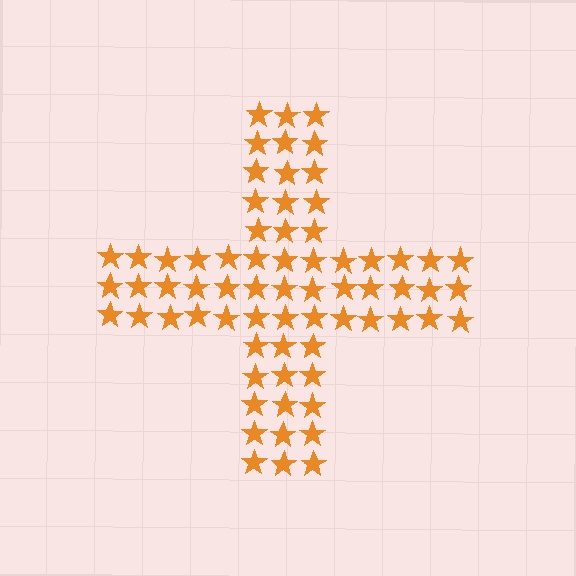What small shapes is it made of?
It is made of small stars.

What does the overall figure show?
The overall figure shows a cross.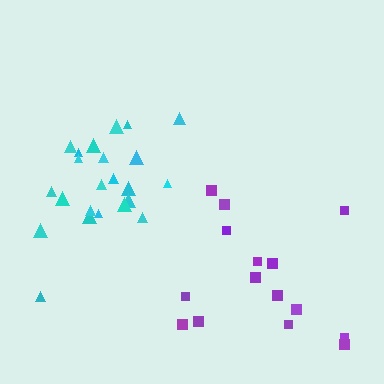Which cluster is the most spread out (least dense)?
Purple.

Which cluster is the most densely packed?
Cyan.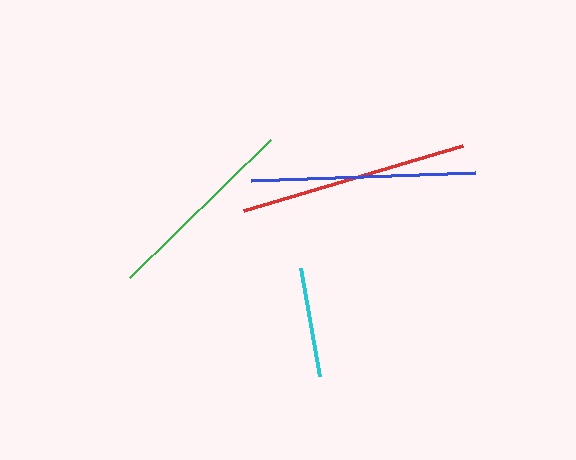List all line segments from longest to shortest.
From longest to shortest: red, blue, green, cyan.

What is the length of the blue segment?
The blue segment is approximately 224 pixels long.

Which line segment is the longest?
The red line is the longest at approximately 229 pixels.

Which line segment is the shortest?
The cyan line is the shortest at approximately 110 pixels.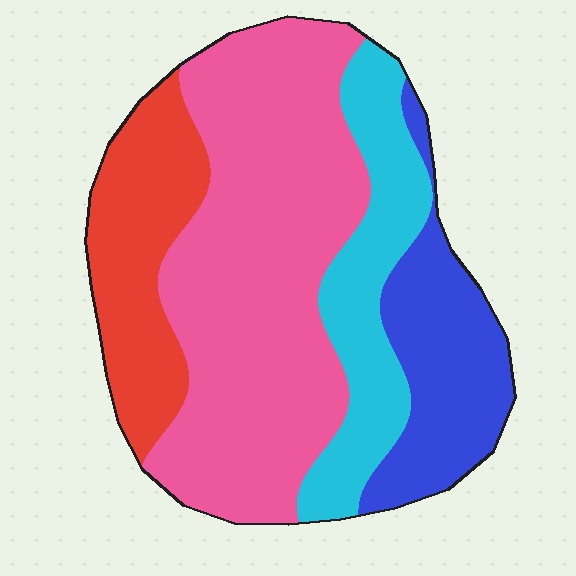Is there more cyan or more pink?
Pink.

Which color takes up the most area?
Pink, at roughly 50%.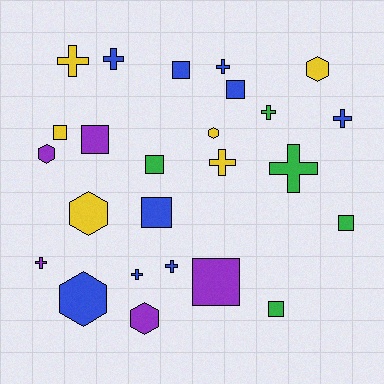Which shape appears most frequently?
Cross, with 10 objects.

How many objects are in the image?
There are 25 objects.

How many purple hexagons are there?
There are 2 purple hexagons.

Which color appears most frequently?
Blue, with 9 objects.